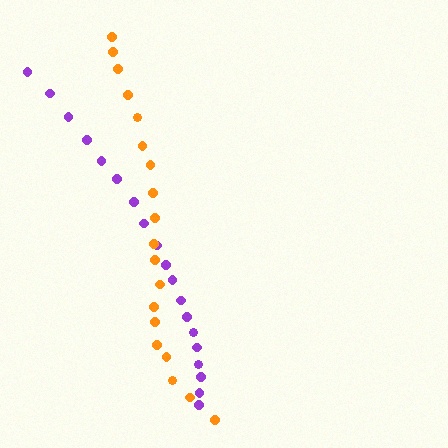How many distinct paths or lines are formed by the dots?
There are 2 distinct paths.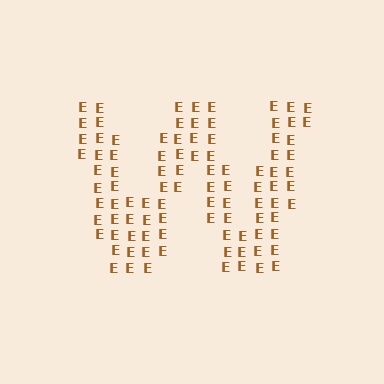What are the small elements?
The small elements are letter E's.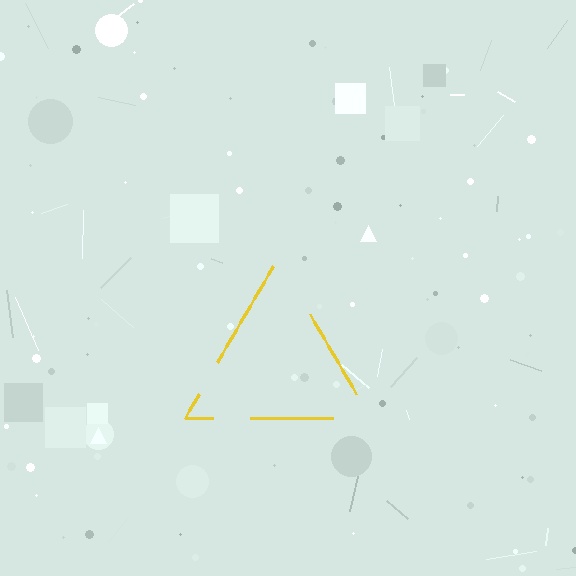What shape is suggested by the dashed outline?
The dashed outline suggests a triangle.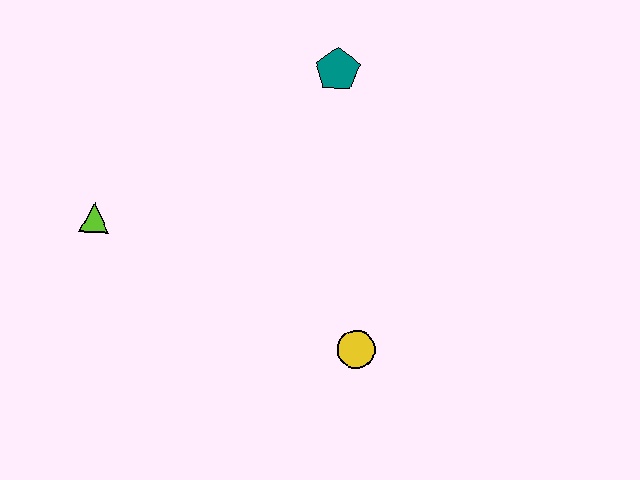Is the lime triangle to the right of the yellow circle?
No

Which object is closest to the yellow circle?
The teal pentagon is closest to the yellow circle.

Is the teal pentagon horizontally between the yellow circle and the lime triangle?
Yes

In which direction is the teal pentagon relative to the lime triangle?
The teal pentagon is to the right of the lime triangle.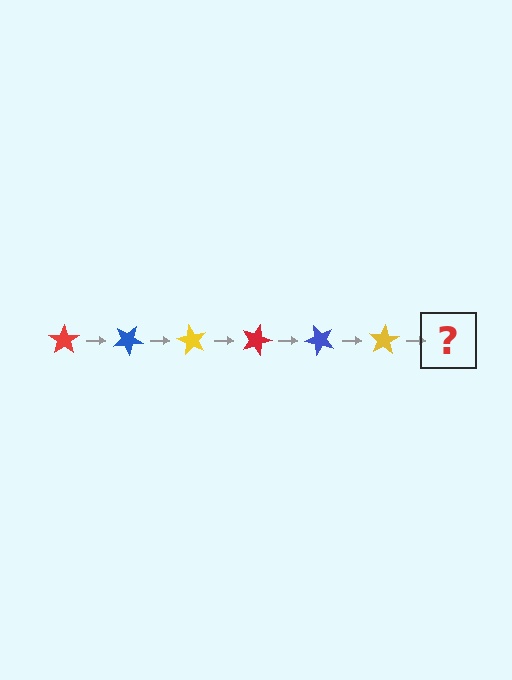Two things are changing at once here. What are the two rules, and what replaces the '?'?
The two rules are that it rotates 30 degrees each step and the color cycles through red, blue, and yellow. The '?' should be a red star, rotated 180 degrees from the start.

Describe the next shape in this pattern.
It should be a red star, rotated 180 degrees from the start.